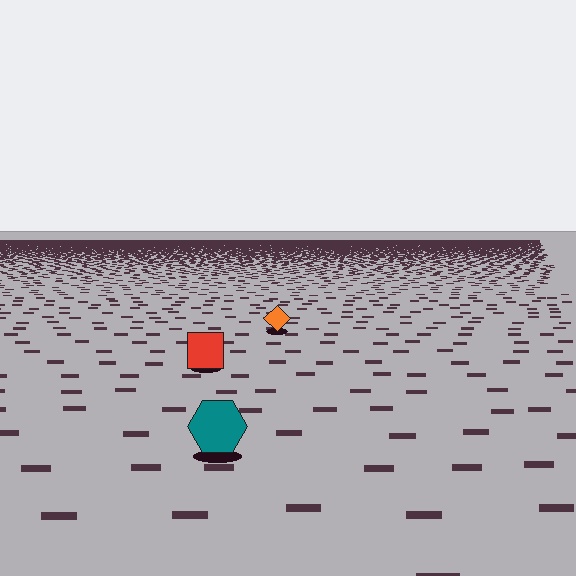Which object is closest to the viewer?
The teal hexagon is closest. The texture marks near it are larger and more spread out.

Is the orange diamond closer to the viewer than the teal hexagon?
No. The teal hexagon is closer — you can tell from the texture gradient: the ground texture is coarser near it.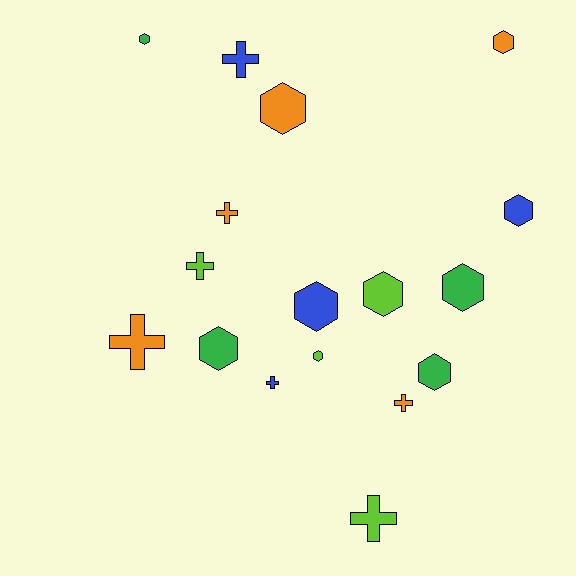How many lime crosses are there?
There are 2 lime crosses.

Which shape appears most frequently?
Hexagon, with 10 objects.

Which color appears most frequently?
Orange, with 5 objects.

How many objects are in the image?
There are 17 objects.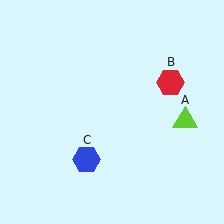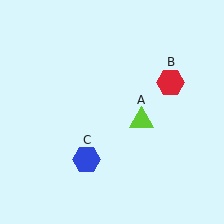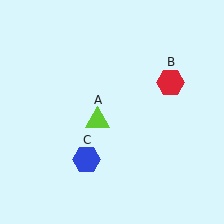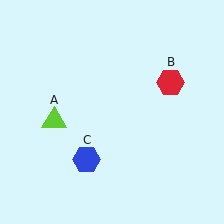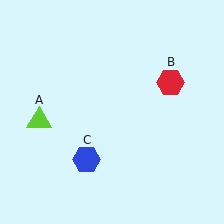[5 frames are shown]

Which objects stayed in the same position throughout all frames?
Red hexagon (object B) and blue hexagon (object C) remained stationary.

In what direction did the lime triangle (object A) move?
The lime triangle (object A) moved left.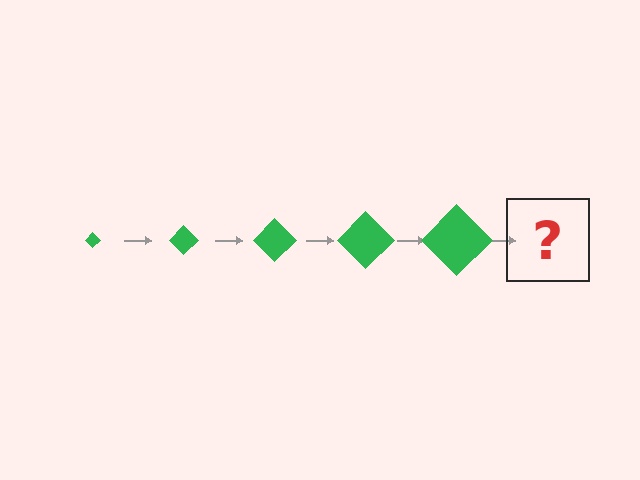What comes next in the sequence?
The next element should be a green diamond, larger than the previous one.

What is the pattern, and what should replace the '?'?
The pattern is that the diamond gets progressively larger each step. The '?' should be a green diamond, larger than the previous one.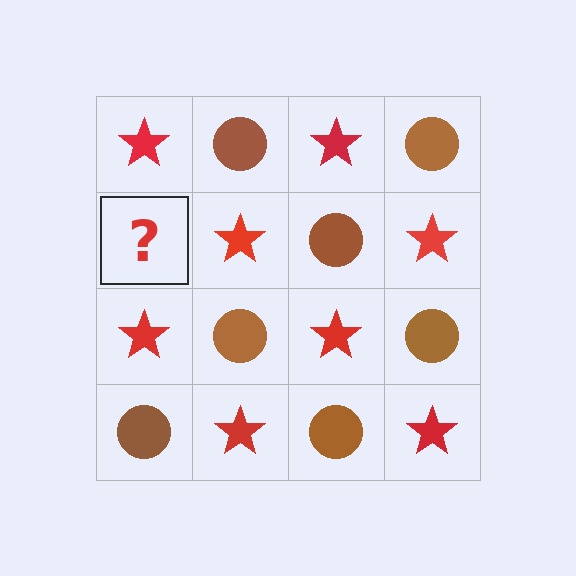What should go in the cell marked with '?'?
The missing cell should contain a brown circle.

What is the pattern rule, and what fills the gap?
The rule is that it alternates red star and brown circle in a checkerboard pattern. The gap should be filled with a brown circle.